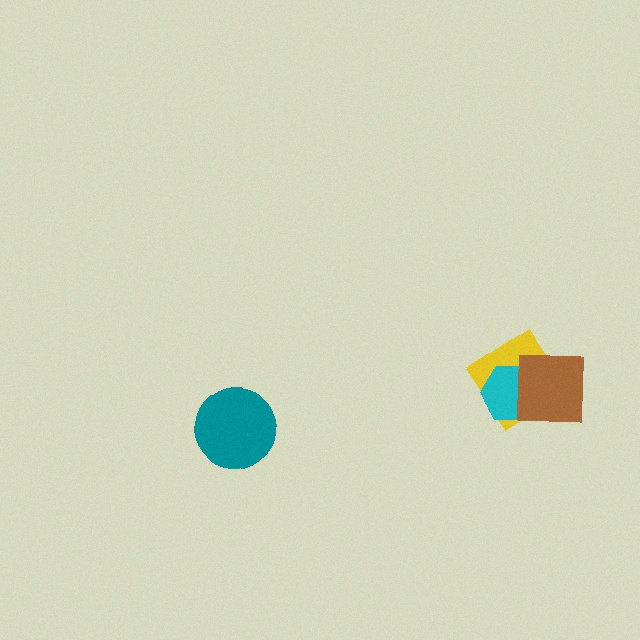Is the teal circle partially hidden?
No, no other shape covers it.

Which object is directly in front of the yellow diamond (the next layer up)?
The cyan hexagon is directly in front of the yellow diamond.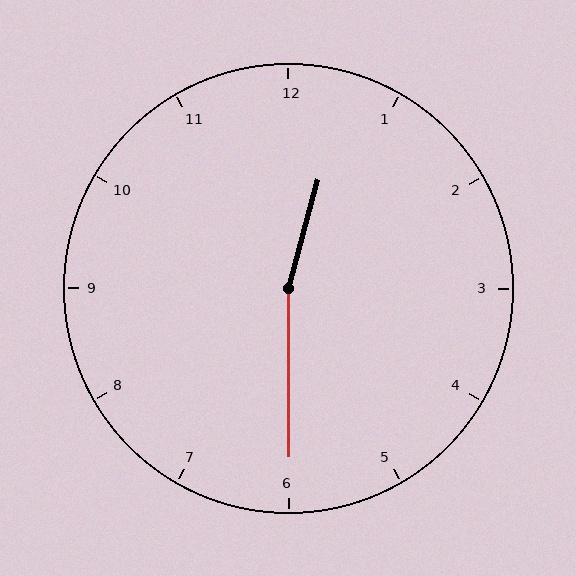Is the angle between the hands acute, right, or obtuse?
It is obtuse.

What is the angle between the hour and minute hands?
Approximately 165 degrees.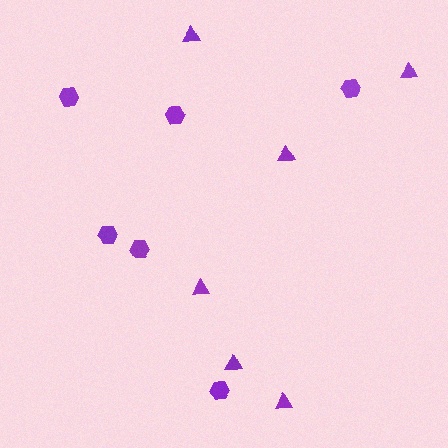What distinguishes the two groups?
There are 2 groups: one group of triangles (6) and one group of hexagons (6).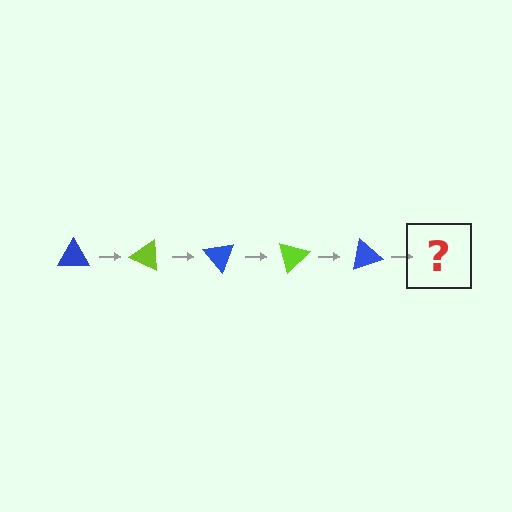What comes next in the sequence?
The next element should be a lime triangle, rotated 125 degrees from the start.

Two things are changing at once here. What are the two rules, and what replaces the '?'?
The two rules are that it rotates 25 degrees each step and the color cycles through blue and lime. The '?' should be a lime triangle, rotated 125 degrees from the start.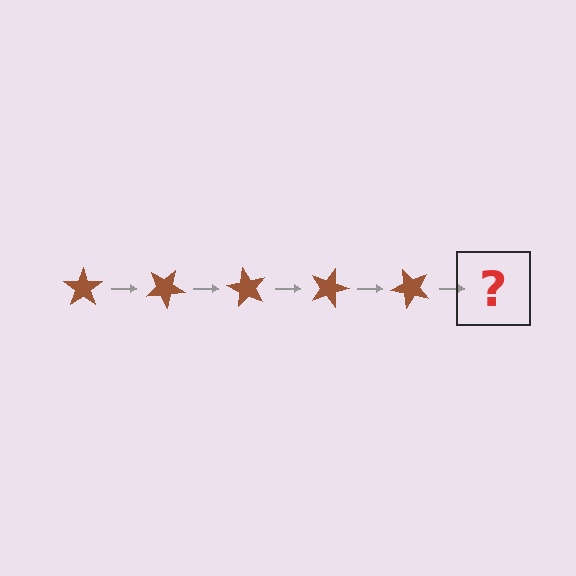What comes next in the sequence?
The next element should be a brown star rotated 150 degrees.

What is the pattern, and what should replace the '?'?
The pattern is that the star rotates 30 degrees each step. The '?' should be a brown star rotated 150 degrees.